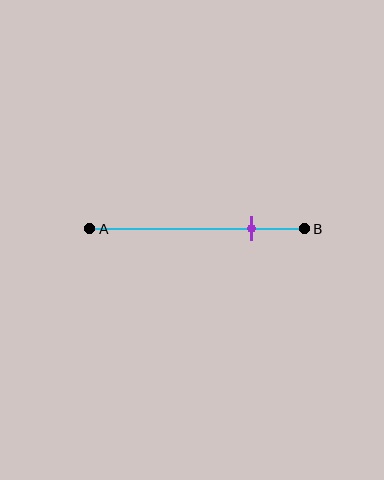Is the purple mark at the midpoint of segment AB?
No, the mark is at about 75% from A, not at the 50% midpoint.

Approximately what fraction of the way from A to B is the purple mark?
The purple mark is approximately 75% of the way from A to B.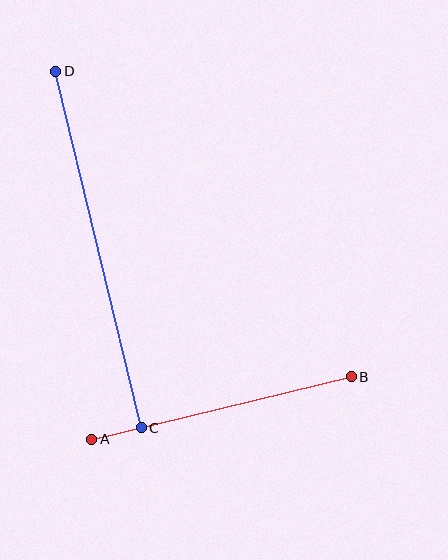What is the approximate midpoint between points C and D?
The midpoint is at approximately (98, 250) pixels.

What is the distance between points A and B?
The distance is approximately 267 pixels.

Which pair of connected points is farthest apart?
Points C and D are farthest apart.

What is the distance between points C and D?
The distance is approximately 367 pixels.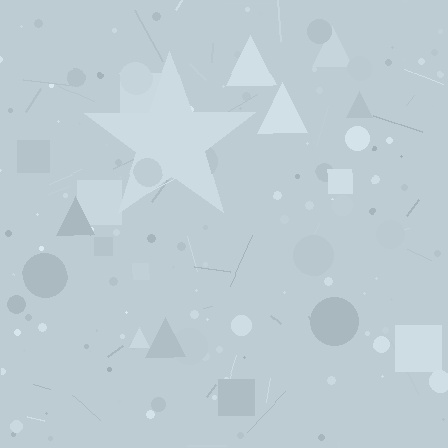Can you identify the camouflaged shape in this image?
The camouflaged shape is a star.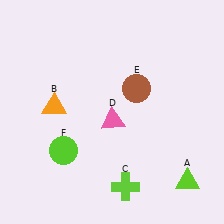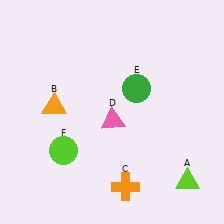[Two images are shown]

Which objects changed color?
C changed from lime to orange. E changed from brown to green.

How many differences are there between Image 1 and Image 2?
There are 2 differences between the two images.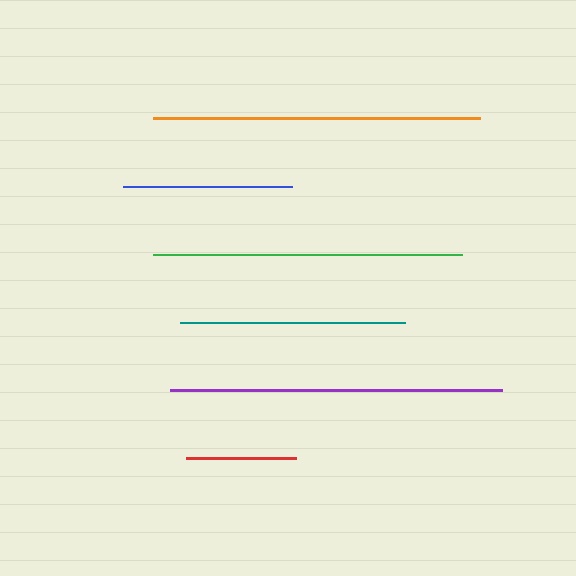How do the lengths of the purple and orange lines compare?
The purple and orange lines are approximately the same length.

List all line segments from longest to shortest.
From longest to shortest: purple, orange, green, teal, blue, red.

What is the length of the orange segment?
The orange segment is approximately 328 pixels long.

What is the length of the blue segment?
The blue segment is approximately 169 pixels long.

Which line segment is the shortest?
The red line is the shortest at approximately 110 pixels.